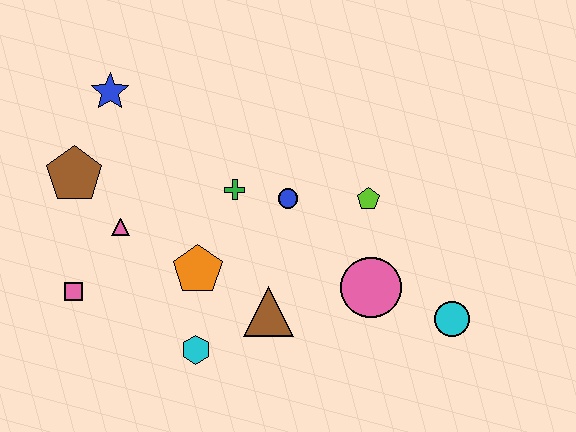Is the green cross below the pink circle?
No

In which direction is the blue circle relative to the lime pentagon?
The blue circle is to the left of the lime pentagon.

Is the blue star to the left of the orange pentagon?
Yes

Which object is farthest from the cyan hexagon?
The blue star is farthest from the cyan hexagon.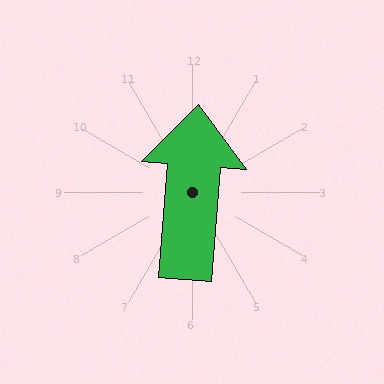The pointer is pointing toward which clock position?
Roughly 12 o'clock.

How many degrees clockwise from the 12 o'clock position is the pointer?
Approximately 4 degrees.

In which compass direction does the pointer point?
North.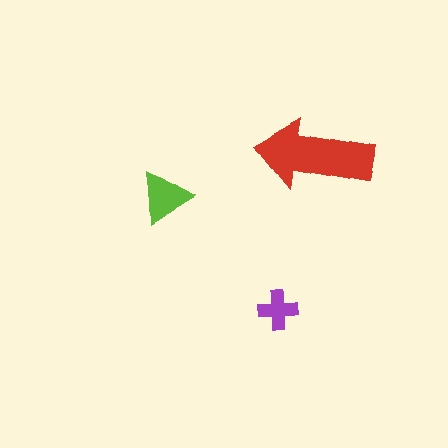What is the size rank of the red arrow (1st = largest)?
1st.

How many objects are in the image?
There are 3 objects in the image.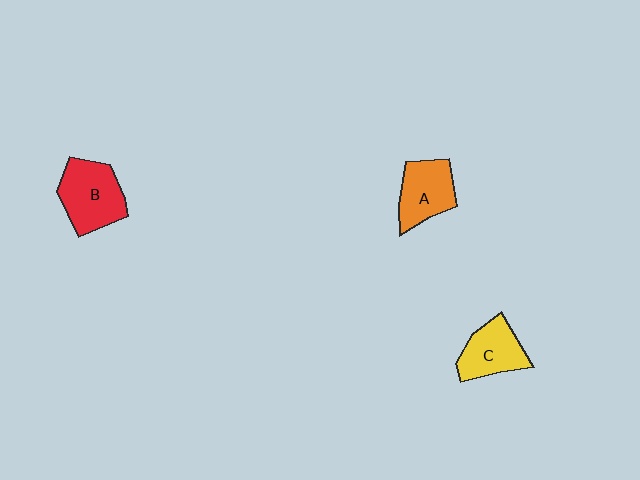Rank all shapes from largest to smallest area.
From largest to smallest: B (red), A (orange), C (yellow).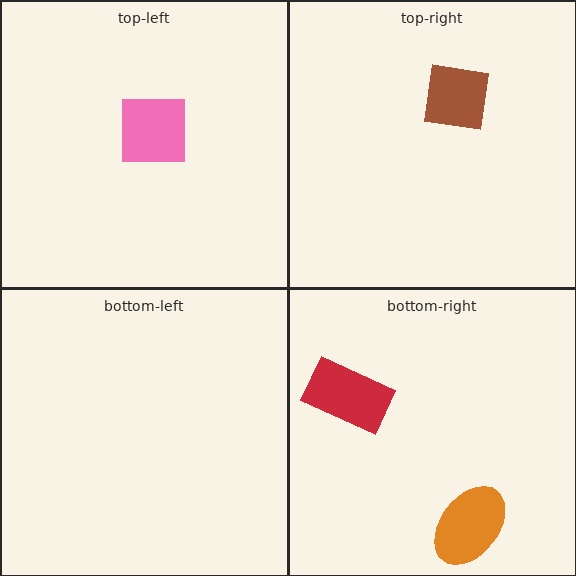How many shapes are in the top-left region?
1.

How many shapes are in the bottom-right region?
2.